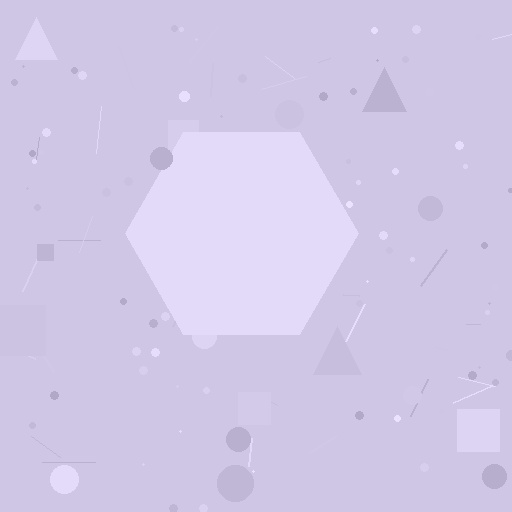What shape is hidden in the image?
A hexagon is hidden in the image.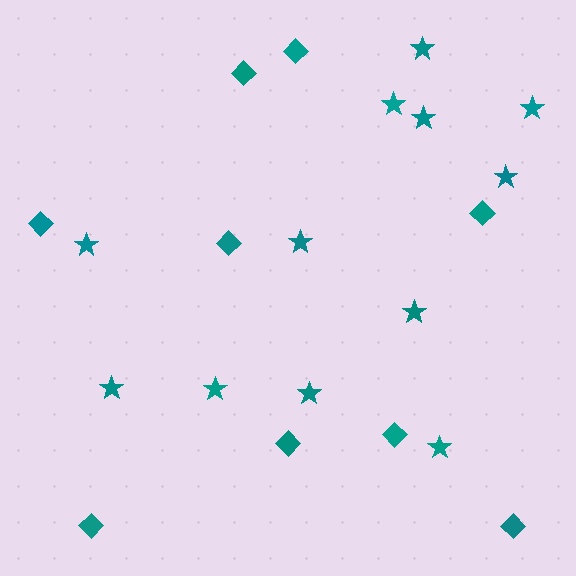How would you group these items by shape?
There are 2 groups: one group of stars (12) and one group of diamonds (9).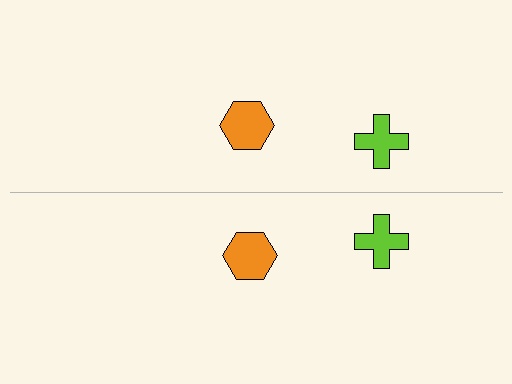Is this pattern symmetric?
Yes, this pattern has bilateral (reflection) symmetry.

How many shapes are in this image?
There are 4 shapes in this image.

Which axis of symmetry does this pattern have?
The pattern has a horizontal axis of symmetry running through the center of the image.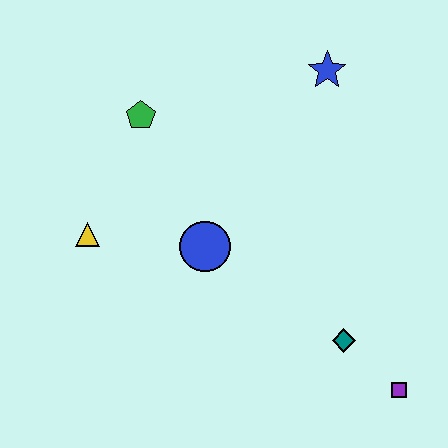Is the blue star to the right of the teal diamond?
No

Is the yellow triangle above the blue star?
No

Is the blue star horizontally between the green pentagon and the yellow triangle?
No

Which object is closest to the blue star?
The green pentagon is closest to the blue star.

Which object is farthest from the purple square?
The green pentagon is farthest from the purple square.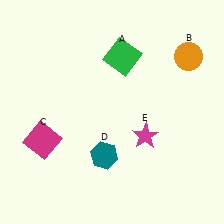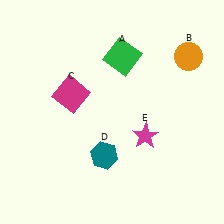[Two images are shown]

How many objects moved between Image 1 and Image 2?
1 object moved between the two images.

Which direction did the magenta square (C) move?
The magenta square (C) moved up.